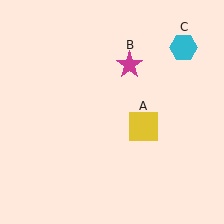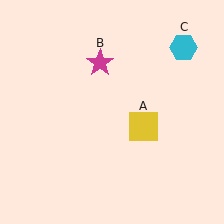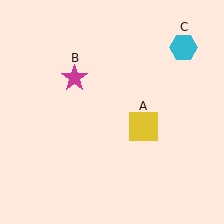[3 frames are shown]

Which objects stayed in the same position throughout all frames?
Yellow square (object A) and cyan hexagon (object C) remained stationary.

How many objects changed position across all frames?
1 object changed position: magenta star (object B).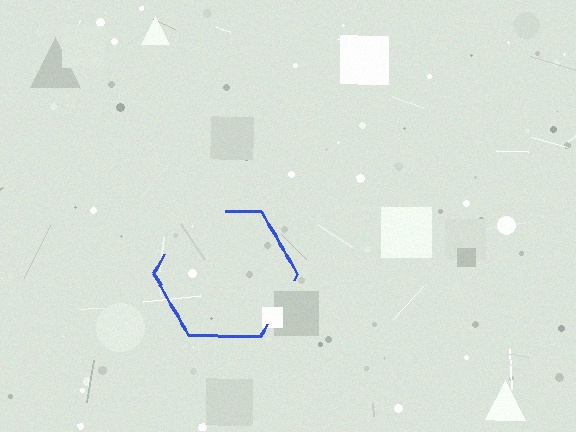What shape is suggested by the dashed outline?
The dashed outline suggests a hexagon.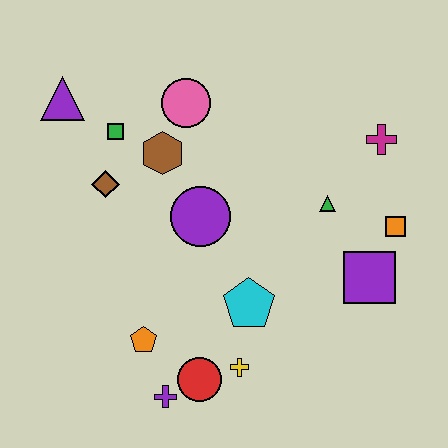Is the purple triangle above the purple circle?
Yes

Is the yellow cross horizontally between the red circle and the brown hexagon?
No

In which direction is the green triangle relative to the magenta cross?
The green triangle is below the magenta cross.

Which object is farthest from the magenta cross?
The purple cross is farthest from the magenta cross.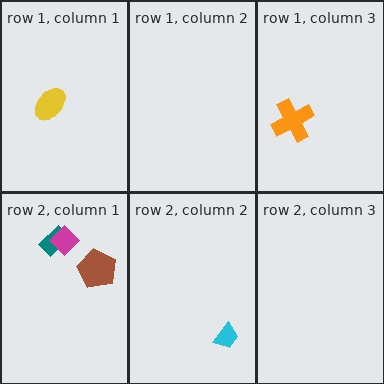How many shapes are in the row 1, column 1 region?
1.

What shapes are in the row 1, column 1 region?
The yellow ellipse.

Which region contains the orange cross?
The row 1, column 3 region.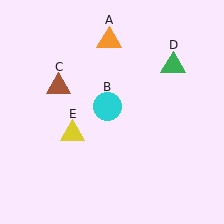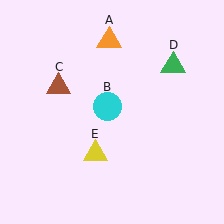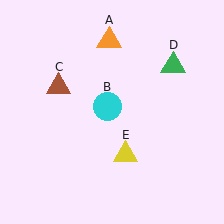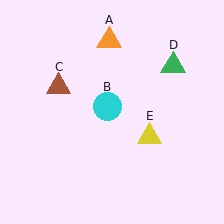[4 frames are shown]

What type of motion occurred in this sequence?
The yellow triangle (object E) rotated counterclockwise around the center of the scene.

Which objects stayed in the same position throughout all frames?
Orange triangle (object A) and cyan circle (object B) and brown triangle (object C) and green triangle (object D) remained stationary.